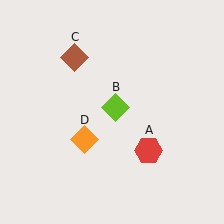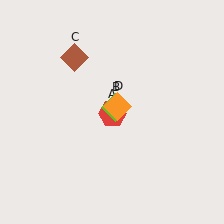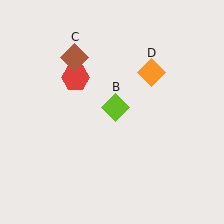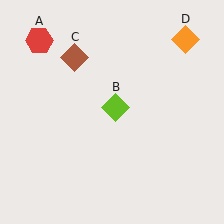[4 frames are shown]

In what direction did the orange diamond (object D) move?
The orange diamond (object D) moved up and to the right.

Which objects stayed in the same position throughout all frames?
Lime diamond (object B) and brown diamond (object C) remained stationary.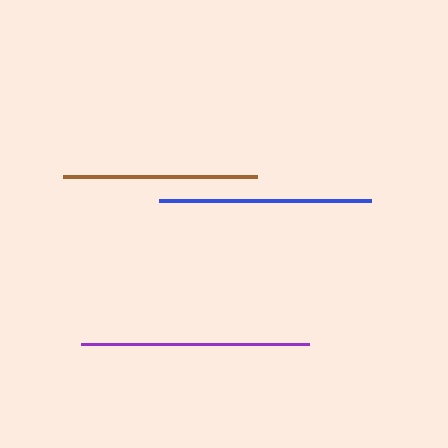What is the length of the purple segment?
The purple segment is approximately 228 pixels long.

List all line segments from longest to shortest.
From longest to shortest: purple, blue, brown.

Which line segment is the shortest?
The brown line is the shortest at approximately 194 pixels.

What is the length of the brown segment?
The brown segment is approximately 194 pixels long.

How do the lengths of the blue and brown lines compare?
The blue and brown lines are approximately the same length.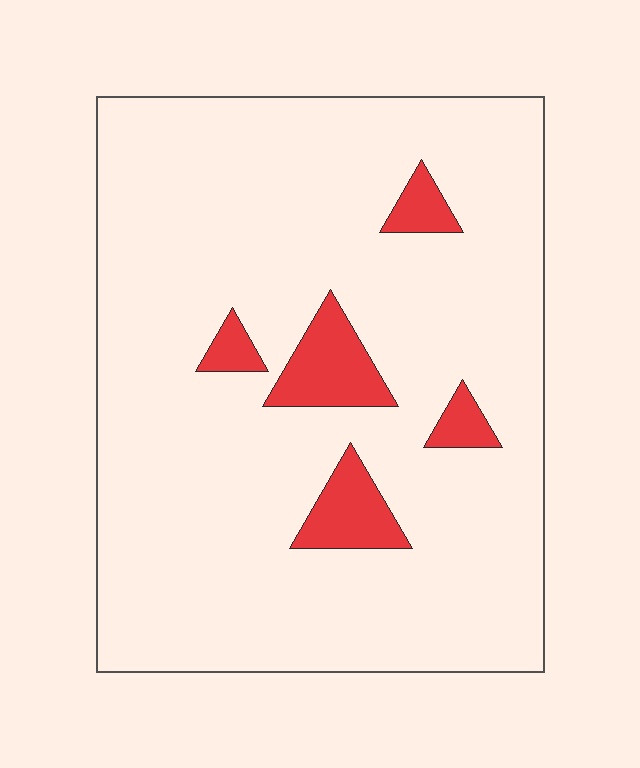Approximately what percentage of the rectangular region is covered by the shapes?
Approximately 10%.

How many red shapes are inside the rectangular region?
5.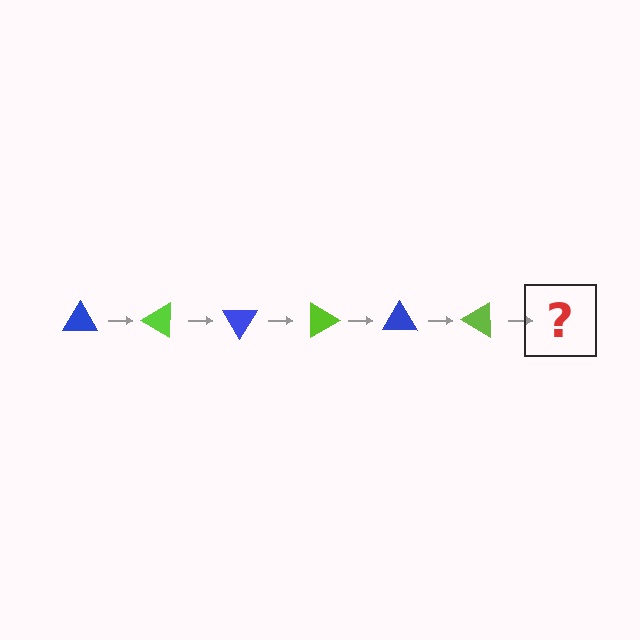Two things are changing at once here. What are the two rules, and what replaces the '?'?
The two rules are that it rotates 30 degrees each step and the color cycles through blue and lime. The '?' should be a blue triangle, rotated 180 degrees from the start.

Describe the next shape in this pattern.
It should be a blue triangle, rotated 180 degrees from the start.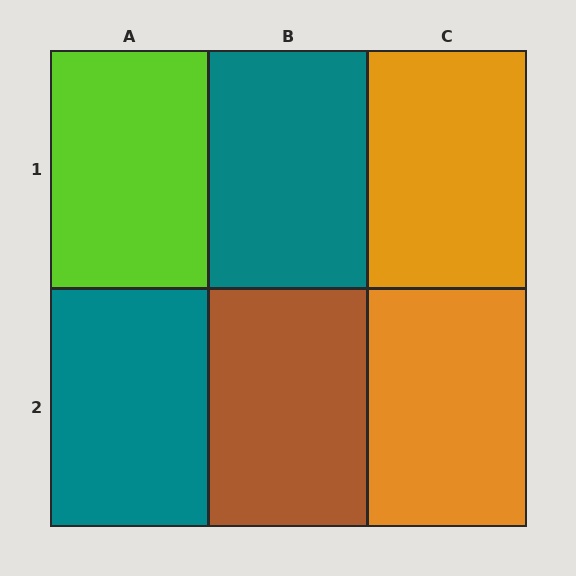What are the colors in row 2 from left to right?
Teal, brown, orange.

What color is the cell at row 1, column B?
Teal.